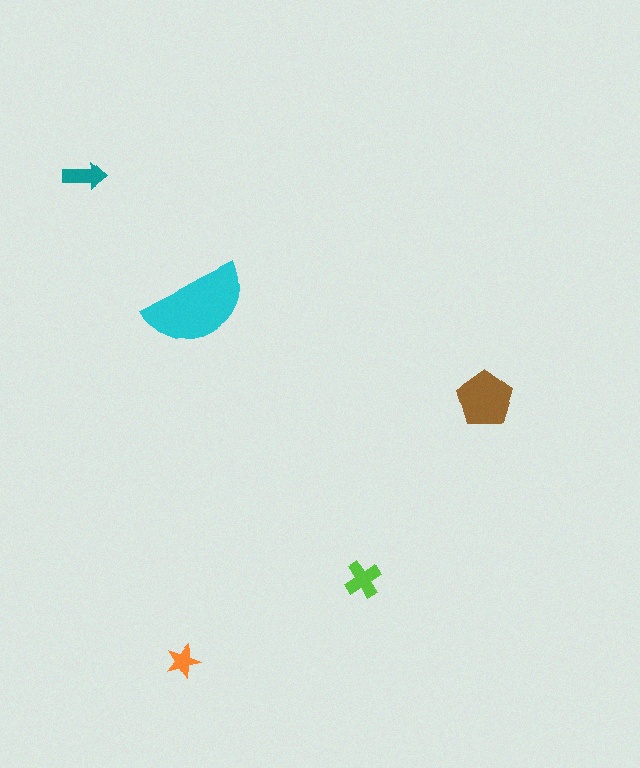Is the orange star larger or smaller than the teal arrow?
Smaller.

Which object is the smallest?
The orange star.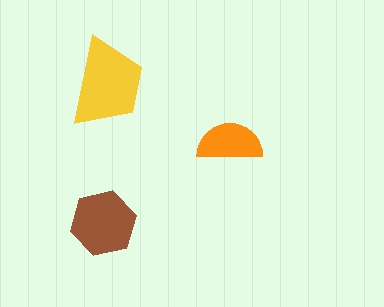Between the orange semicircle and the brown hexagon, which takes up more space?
The brown hexagon.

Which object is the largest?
The yellow trapezoid.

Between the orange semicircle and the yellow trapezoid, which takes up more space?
The yellow trapezoid.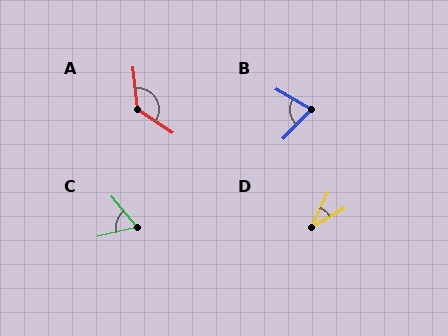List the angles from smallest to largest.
D (35°), C (63°), B (76°), A (130°).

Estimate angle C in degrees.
Approximately 63 degrees.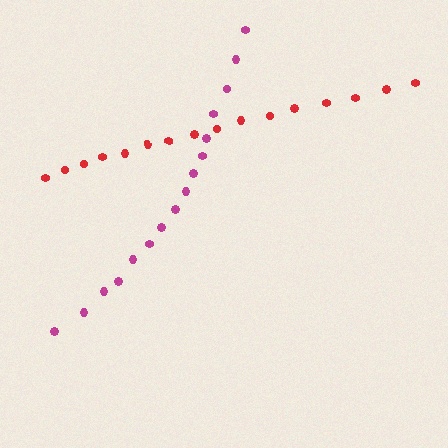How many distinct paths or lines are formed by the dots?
There are 2 distinct paths.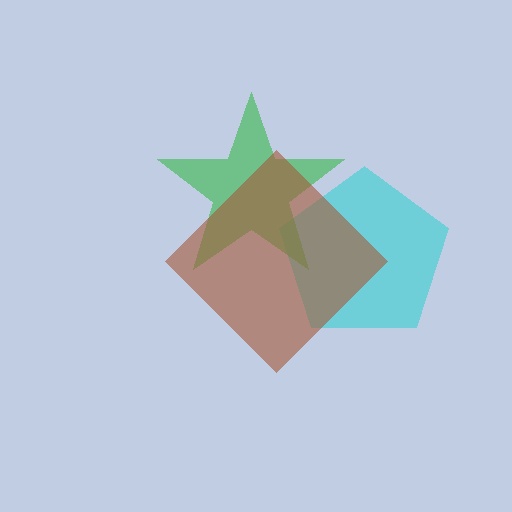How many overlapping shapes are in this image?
There are 3 overlapping shapes in the image.